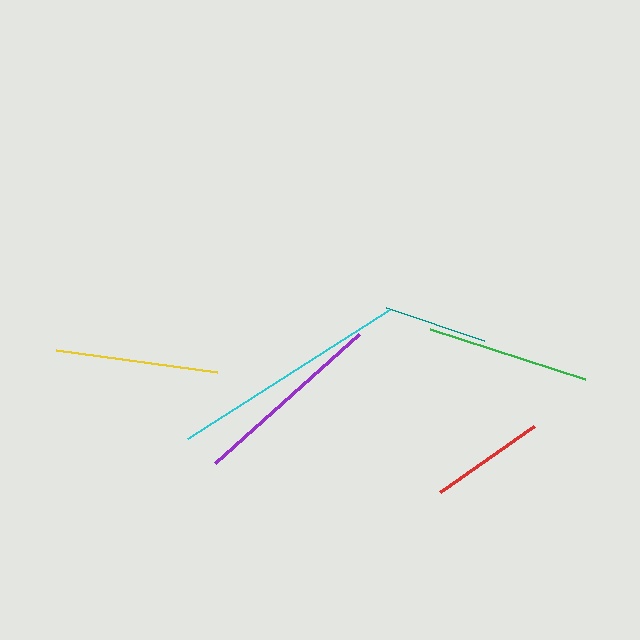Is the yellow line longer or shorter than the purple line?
The purple line is longer than the yellow line.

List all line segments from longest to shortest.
From longest to shortest: cyan, purple, green, yellow, red, teal.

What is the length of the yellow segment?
The yellow segment is approximately 162 pixels long.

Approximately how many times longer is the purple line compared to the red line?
The purple line is approximately 1.7 times the length of the red line.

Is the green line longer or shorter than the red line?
The green line is longer than the red line.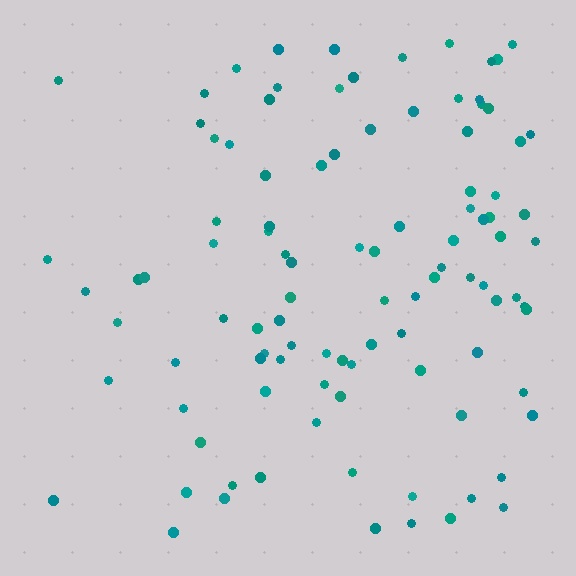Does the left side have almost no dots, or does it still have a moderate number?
Still a moderate number, just noticeably fewer than the right.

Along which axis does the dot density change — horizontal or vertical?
Horizontal.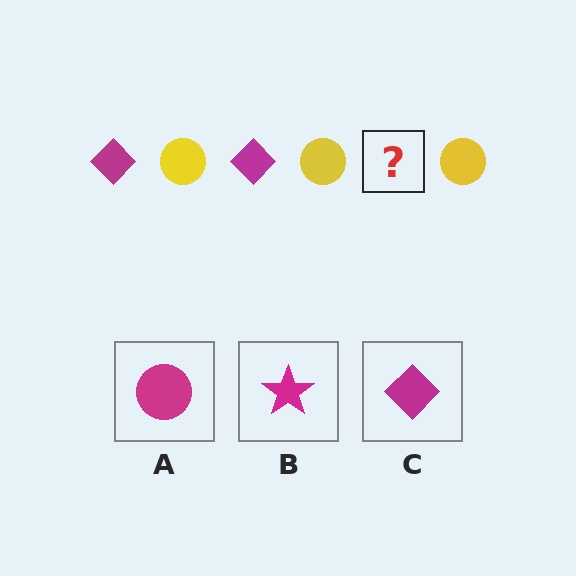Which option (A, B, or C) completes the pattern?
C.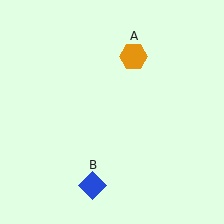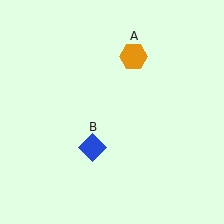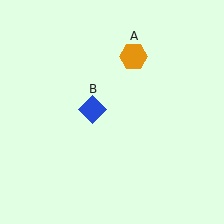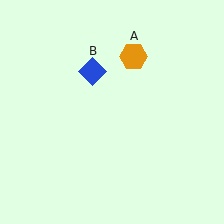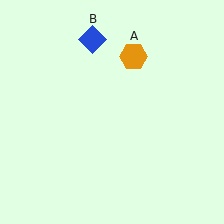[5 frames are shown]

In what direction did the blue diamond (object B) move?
The blue diamond (object B) moved up.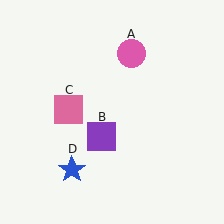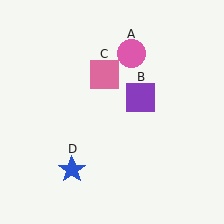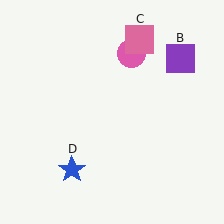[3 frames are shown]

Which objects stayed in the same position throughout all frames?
Pink circle (object A) and blue star (object D) remained stationary.